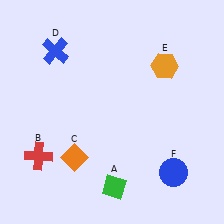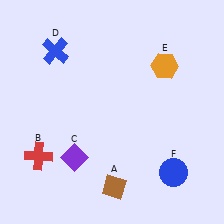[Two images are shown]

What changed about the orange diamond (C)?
In Image 1, C is orange. In Image 2, it changed to purple.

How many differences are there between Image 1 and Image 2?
There are 2 differences between the two images.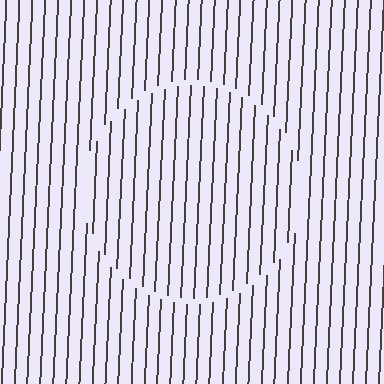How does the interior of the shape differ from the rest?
The interior of the shape contains the same grating, shifted by half a period — the contour is defined by the phase discontinuity where line-ends from the inner and outer gratings abut.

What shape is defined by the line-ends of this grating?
An illusory circle. The interior of the shape contains the same grating, shifted by half a period — the contour is defined by the phase discontinuity where line-ends from the inner and outer gratings abut.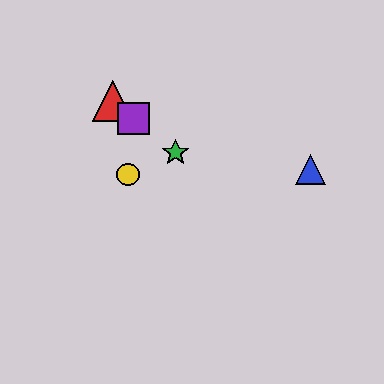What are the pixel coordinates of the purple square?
The purple square is at (134, 118).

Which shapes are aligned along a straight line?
The red triangle, the green star, the purple square are aligned along a straight line.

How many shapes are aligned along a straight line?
3 shapes (the red triangle, the green star, the purple square) are aligned along a straight line.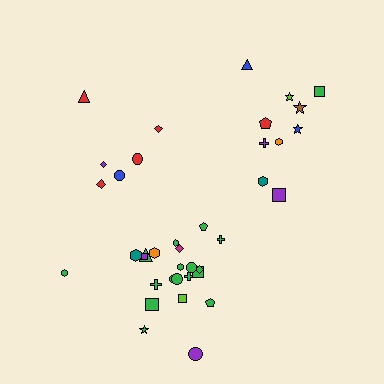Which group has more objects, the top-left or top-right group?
The top-right group.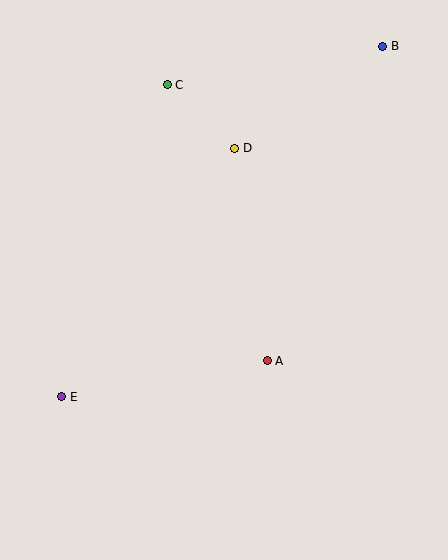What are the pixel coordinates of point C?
Point C is at (167, 85).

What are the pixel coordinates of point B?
Point B is at (383, 46).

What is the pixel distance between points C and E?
The distance between C and E is 329 pixels.